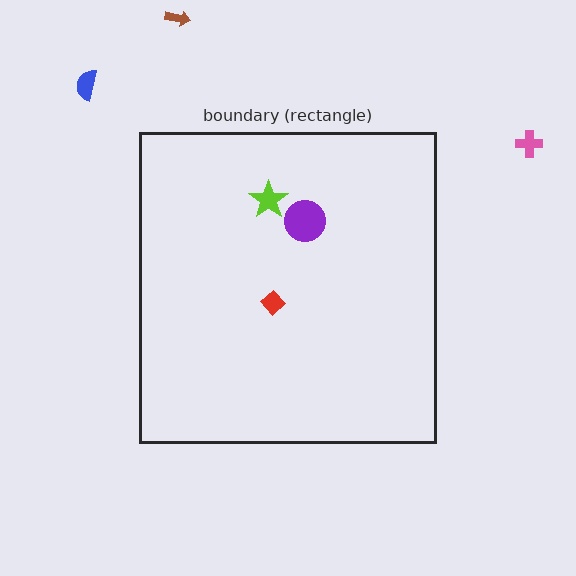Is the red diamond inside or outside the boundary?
Inside.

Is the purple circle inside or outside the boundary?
Inside.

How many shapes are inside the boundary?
3 inside, 3 outside.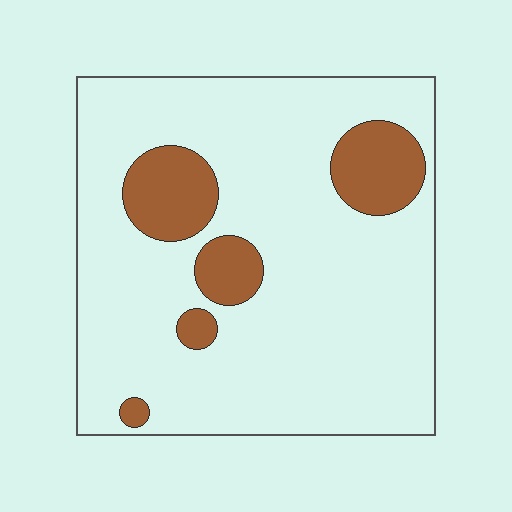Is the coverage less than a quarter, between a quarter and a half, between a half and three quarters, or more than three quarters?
Less than a quarter.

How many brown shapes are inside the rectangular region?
5.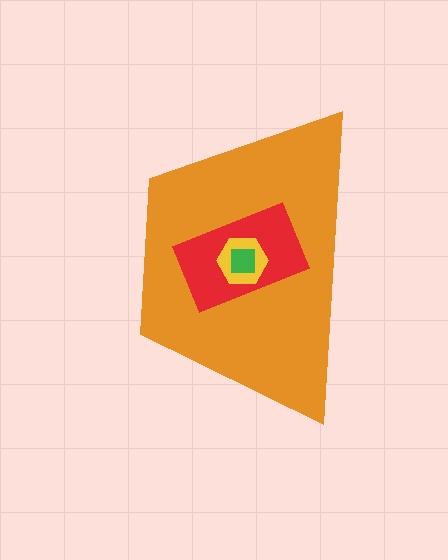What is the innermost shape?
The green square.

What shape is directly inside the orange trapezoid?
The red rectangle.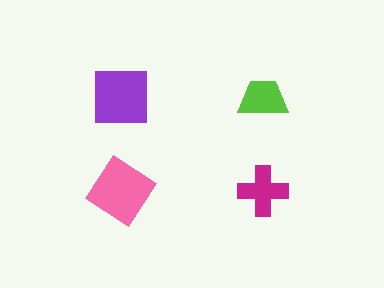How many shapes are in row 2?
2 shapes.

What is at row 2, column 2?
A magenta cross.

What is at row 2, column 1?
A pink diamond.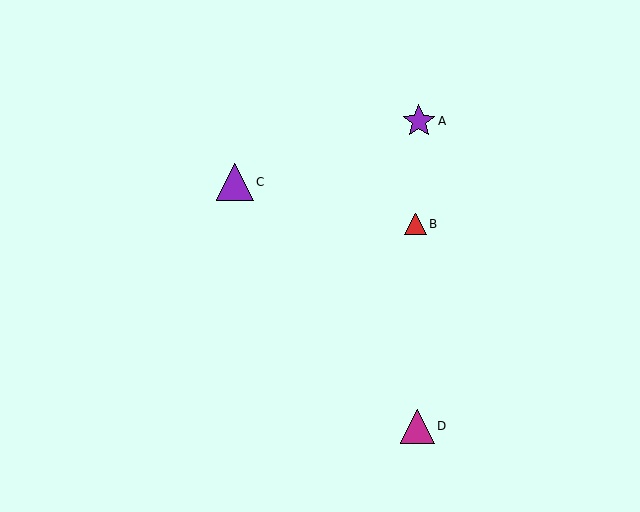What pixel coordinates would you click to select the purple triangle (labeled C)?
Click at (235, 182) to select the purple triangle C.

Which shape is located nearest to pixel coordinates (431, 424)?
The magenta triangle (labeled D) at (417, 426) is nearest to that location.